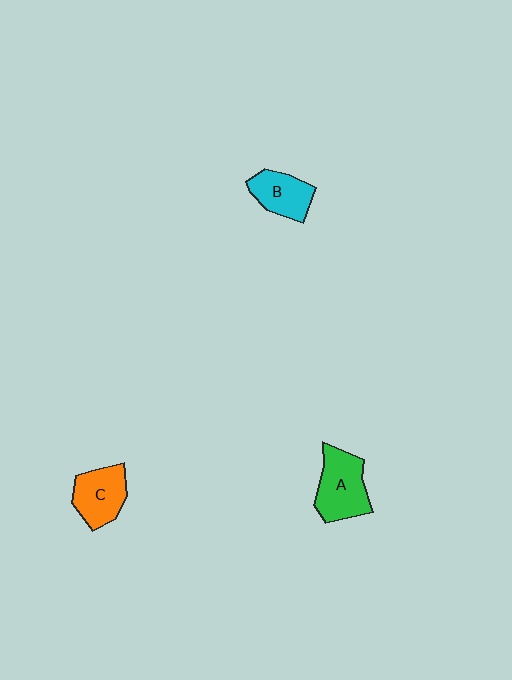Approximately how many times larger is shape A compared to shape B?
Approximately 1.3 times.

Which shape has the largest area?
Shape A (green).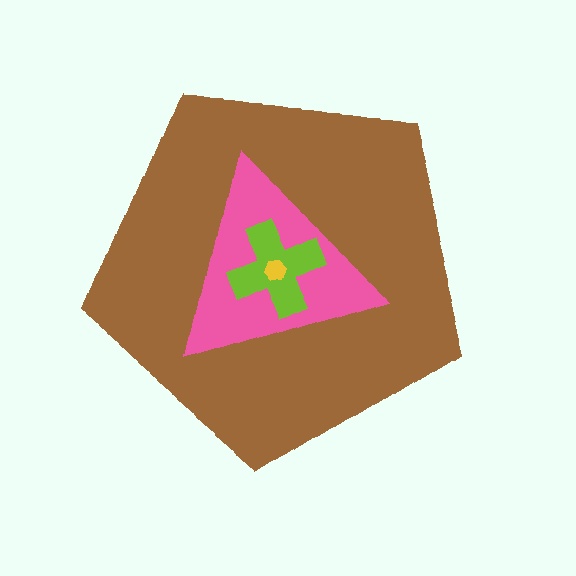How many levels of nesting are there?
4.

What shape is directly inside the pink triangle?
The lime cross.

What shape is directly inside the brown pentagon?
The pink triangle.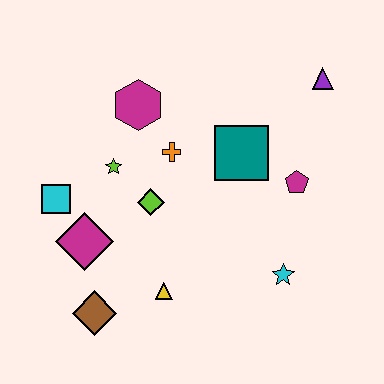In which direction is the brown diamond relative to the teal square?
The brown diamond is below the teal square.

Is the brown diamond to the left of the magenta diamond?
No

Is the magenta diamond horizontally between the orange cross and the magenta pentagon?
No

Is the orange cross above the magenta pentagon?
Yes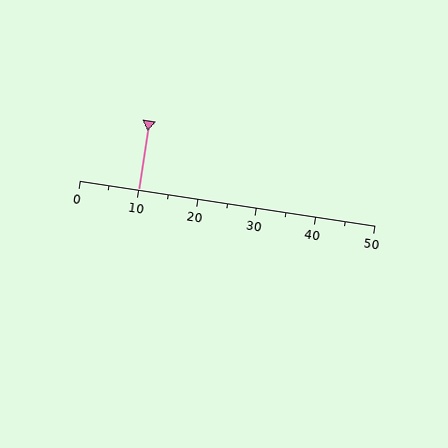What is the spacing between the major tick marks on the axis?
The major ticks are spaced 10 apart.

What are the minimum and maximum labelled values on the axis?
The axis runs from 0 to 50.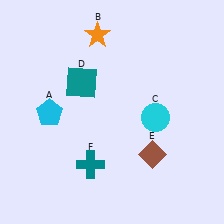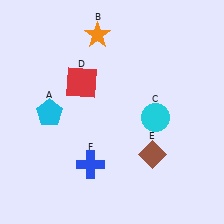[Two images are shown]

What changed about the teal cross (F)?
In Image 1, F is teal. In Image 2, it changed to blue.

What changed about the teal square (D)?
In Image 1, D is teal. In Image 2, it changed to red.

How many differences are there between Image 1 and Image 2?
There are 2 differences between the two images.